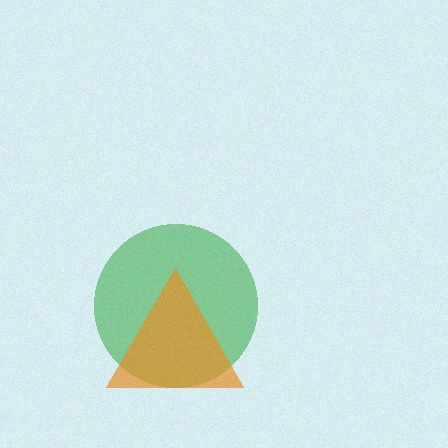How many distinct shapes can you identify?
There are 2 distinct shapes: a green circle, an orange triangle.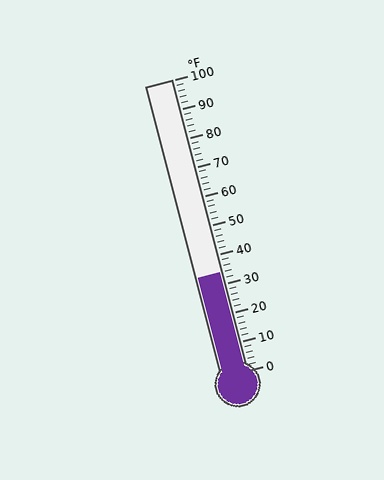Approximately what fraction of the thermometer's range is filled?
The thermometer is filled to approximately 35% of its range.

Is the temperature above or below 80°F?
The temperature is below 80°F.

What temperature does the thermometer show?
The thermometer shows approximately 34°F.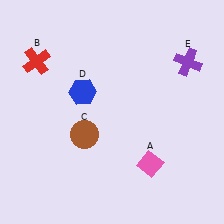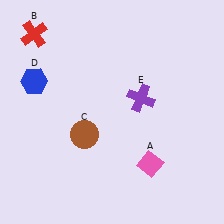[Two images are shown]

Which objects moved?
The objects that moved are: the red cross (B), the blue hexagon (D), the purple cross (E).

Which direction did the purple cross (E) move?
The purple cross (E) moved left.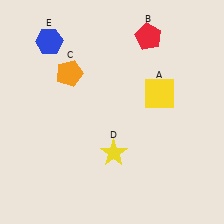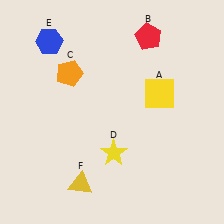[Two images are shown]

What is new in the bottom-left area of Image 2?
A yellow triangle (F) was added in the bottom-left area of Image 2.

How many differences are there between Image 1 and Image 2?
There is 1 difference between the two images.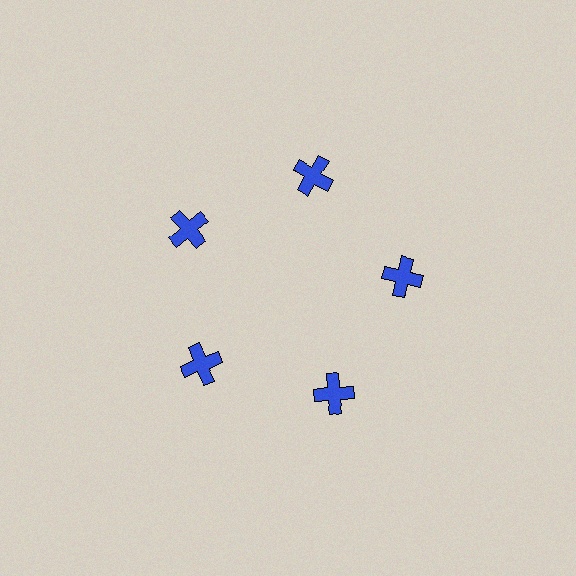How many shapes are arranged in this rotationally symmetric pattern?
There are 5 shapes, arranged in 5 groups of 1.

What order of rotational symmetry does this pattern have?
This pattern has 5-fold rotational symmetry.